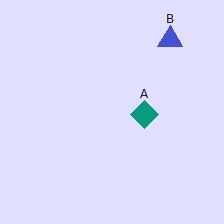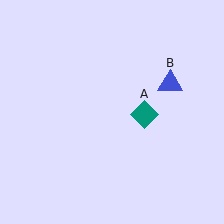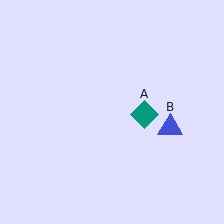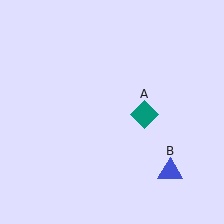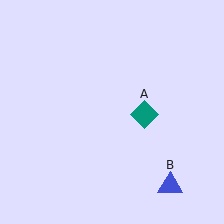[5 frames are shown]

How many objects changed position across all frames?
1 object changed position: blue triangle (object B).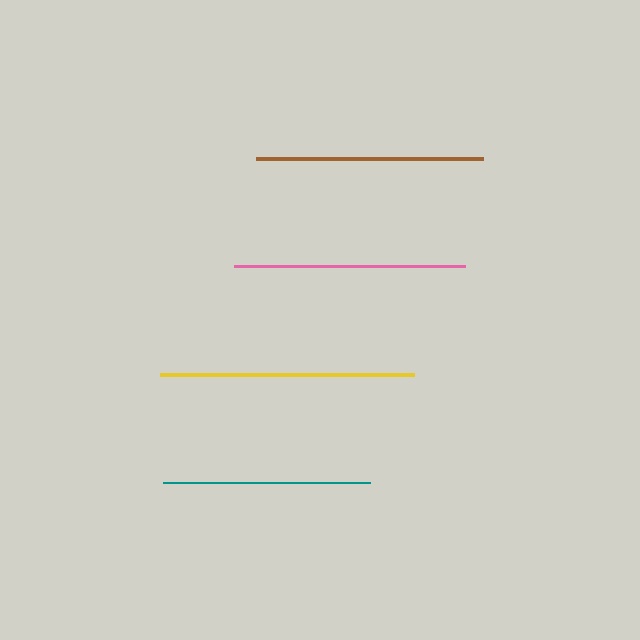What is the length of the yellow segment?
The yellow segment is approximately 254 pixels long.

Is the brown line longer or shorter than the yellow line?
The yellow line is longer than the brown line.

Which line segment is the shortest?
The teal line is the shortest at approximately 207 pixels.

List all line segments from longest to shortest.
From longest to shortest: yellow, pink, brown, teal.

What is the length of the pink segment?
The pink segment is approximately 231 pixels long.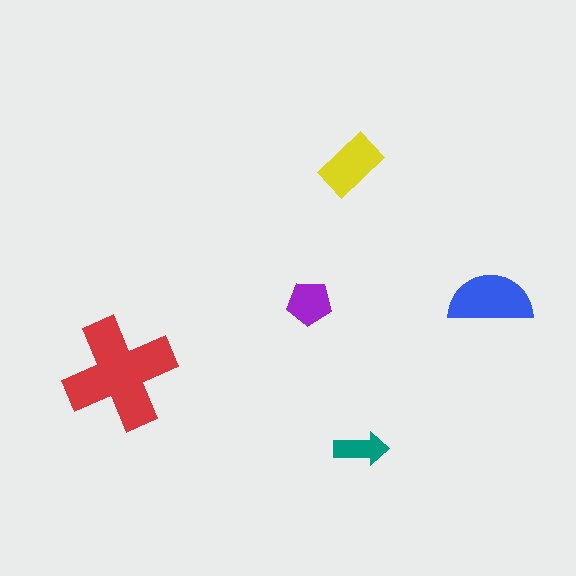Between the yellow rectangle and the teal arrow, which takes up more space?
The yellow rectangle.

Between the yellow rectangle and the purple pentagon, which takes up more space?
The yellow rectangle.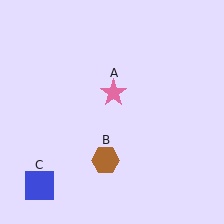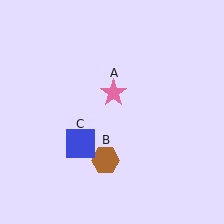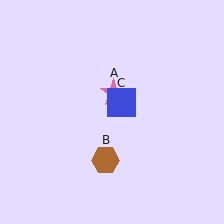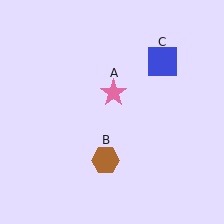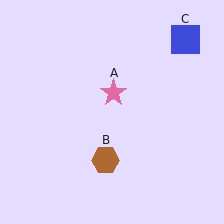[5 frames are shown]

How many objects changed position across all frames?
1 object changed position: blue square (object C).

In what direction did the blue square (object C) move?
The blue square (object C) moved up and to the right.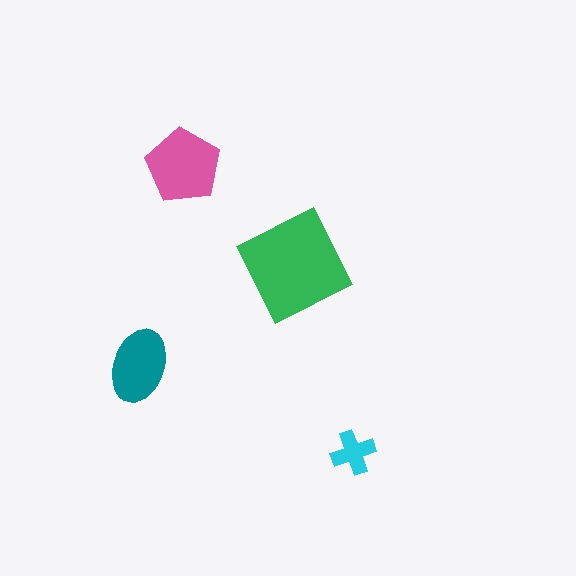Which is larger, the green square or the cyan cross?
The green square.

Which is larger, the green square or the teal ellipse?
The green square.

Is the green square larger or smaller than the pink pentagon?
Larger.